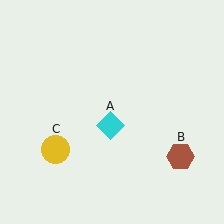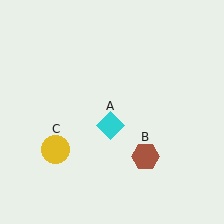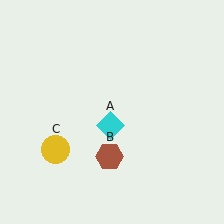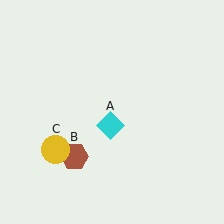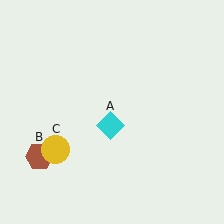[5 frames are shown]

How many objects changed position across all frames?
1 object changed position: brown hexagon (object B).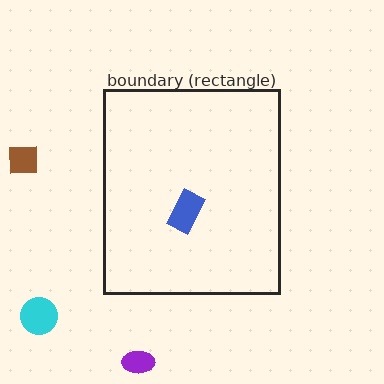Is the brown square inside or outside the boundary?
Outside.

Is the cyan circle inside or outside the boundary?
Outside.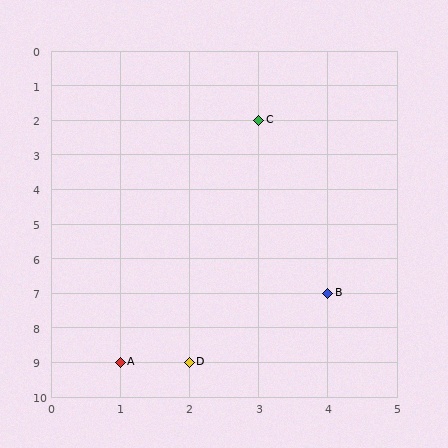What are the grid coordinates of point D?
Point D is at grid coordinates (2, 9).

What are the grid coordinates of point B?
Point B is at grid coordinates (4, 7).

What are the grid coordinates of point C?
Point C is at grid coordinates (3, 2).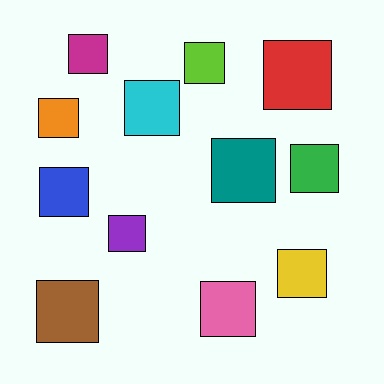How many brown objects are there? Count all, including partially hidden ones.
There is 1 brown object.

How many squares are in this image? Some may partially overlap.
There are 12 squares.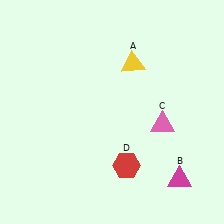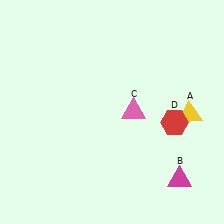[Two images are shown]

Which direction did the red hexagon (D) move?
The red hexagon (D) moved right.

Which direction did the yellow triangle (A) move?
The yellow triangle (A) moved right.